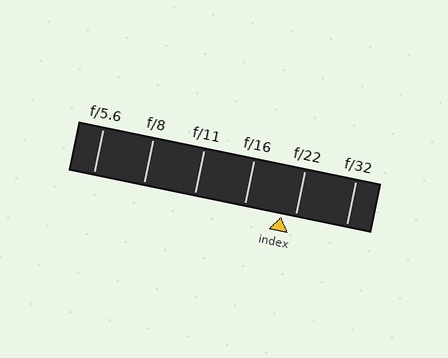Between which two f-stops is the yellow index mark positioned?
The index mark is between f/16 and f/22.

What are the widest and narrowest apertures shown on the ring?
The widest aperture shown is f/5.6 and the narrowest is f/32.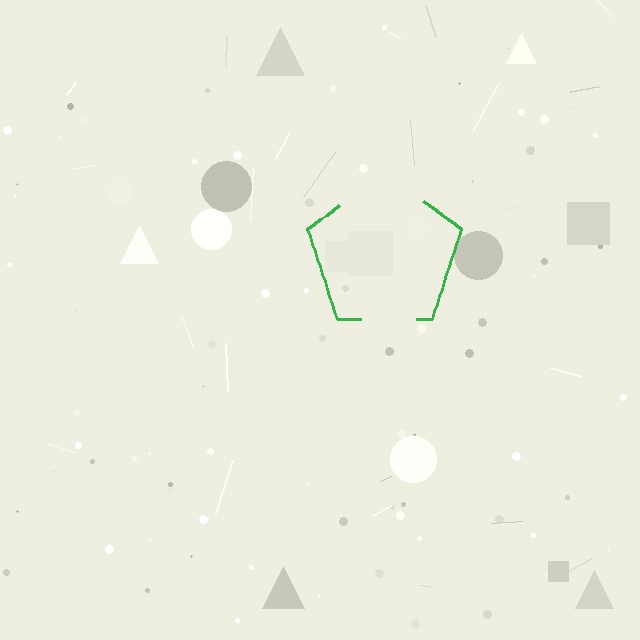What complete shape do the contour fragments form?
The contour fragments form a pentagon.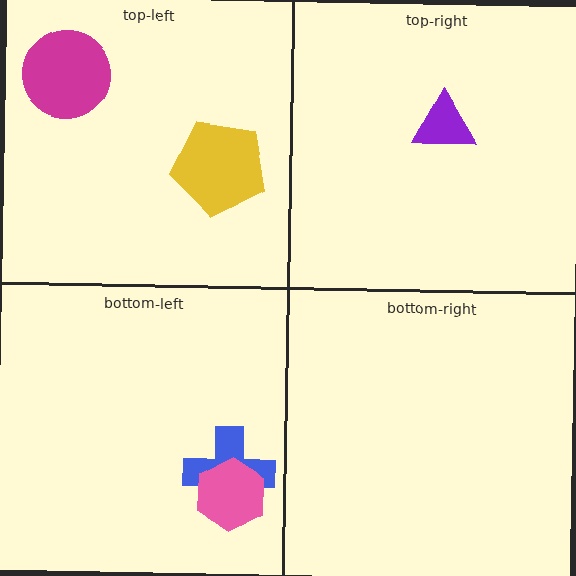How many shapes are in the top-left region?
2.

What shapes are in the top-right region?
The purple triangle.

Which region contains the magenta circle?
The top-left region.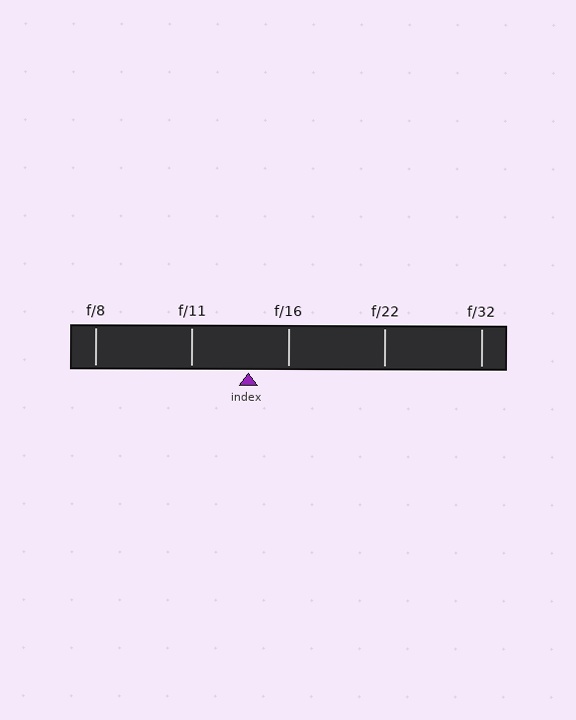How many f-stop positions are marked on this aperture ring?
There are 5 f-stop positions marked.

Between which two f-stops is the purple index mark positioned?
The index mark is between f/11 and f/16.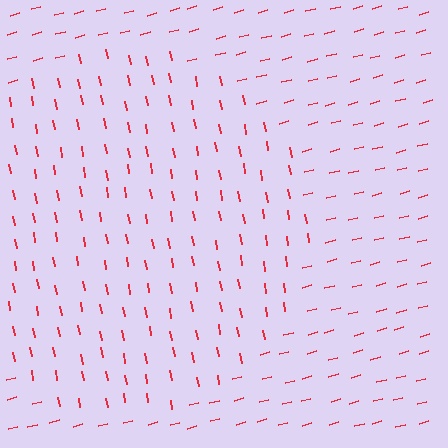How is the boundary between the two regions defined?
The boundary is defined purely by a change in line orientation (approximately 84 degrees difference). All lines are the same color and thickness.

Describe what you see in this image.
The image is filled with small red line segments. A circle region in the image has lines oriented differently from the surrounding lines, creating a visible texture boundary.